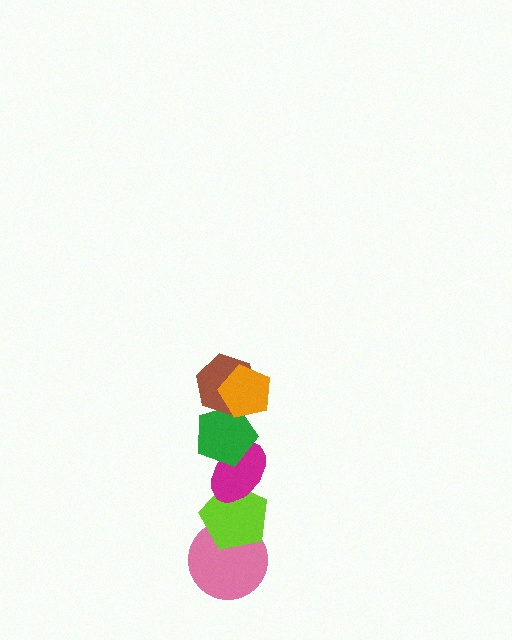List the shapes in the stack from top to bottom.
From top to bottom: the orange pentagon, the brown hexagon, the green pentagon, the magenta ellipse, the lime pentagon, the pink circle.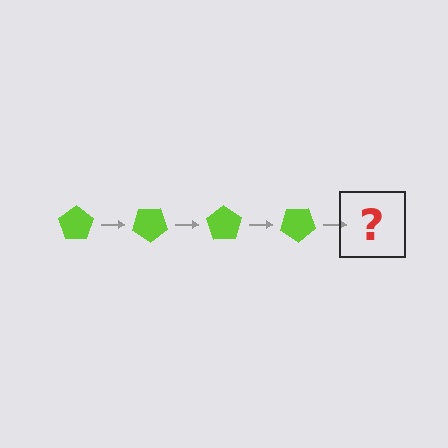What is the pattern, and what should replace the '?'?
The pattern is that the pentagon rotates 35 degrees each step. The '?' should be a lime pentagon rotated 140 degrees.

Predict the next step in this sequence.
The next step is a lime pentagon rotated 140 degrees.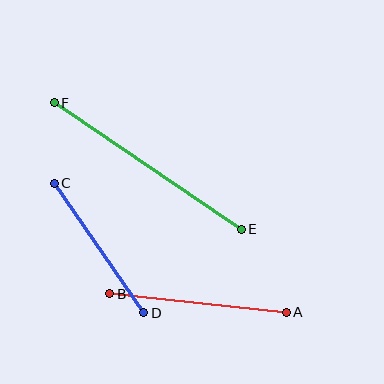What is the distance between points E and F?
The distance is approximately 226 pixels.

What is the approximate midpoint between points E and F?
The midpoint is at approximately (148, 166) pixels.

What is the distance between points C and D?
The distance is approximately 157 pixels.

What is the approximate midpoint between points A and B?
The midpoint is at approximately (198, 303) pixels.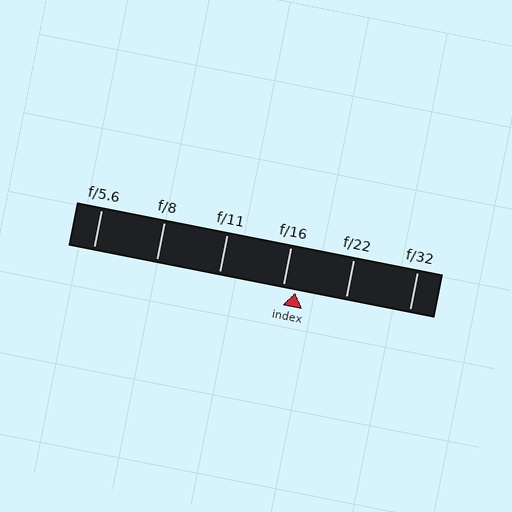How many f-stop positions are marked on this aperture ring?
There are 6 f-stop positions marked.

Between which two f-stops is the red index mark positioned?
The index mark is between f/16 and f/22.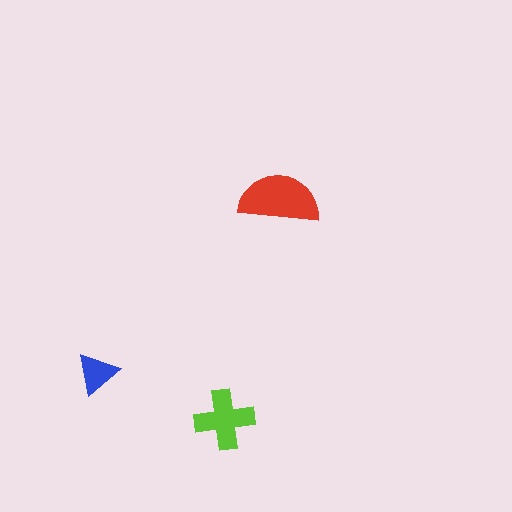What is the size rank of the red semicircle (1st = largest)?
1st.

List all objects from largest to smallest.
The red semicircle, the lime cross, the blue triangle.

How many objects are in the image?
There are 3 objects in the image.